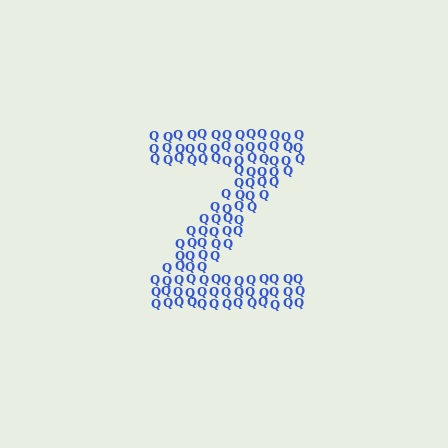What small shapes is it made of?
It is made of small letter Q's.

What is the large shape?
The large shape is the letter Z.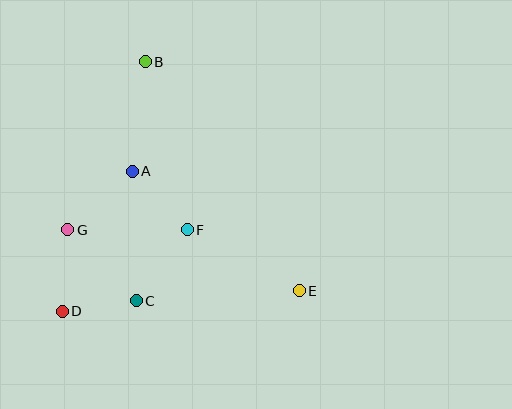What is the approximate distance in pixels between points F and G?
The distance between F and G is approximately 120 pixels.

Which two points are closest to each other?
Points C and D are closest to each other.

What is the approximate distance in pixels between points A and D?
The distance between A and D is approximately 157 pixels.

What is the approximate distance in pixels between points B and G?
The distance between B and G is approximately 185 pixels.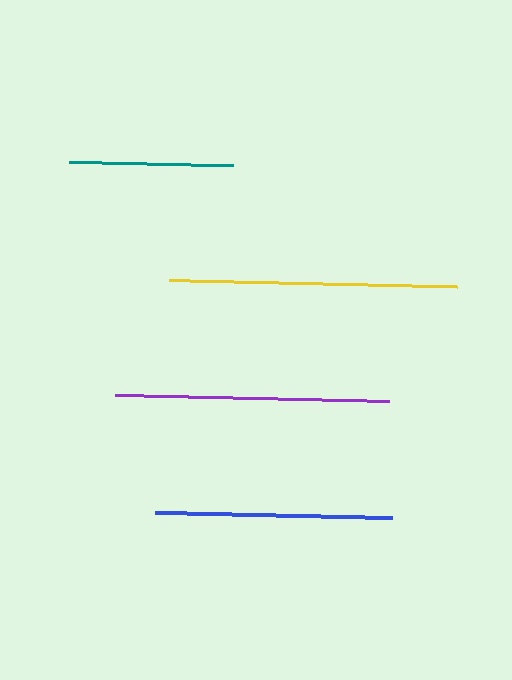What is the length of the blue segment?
The blue segment is approximately 237 pixels long.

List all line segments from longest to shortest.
From longest to shortest: yellow, purple, blue, teal.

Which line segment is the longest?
The yellow line is the longest at approximately 288 pixels.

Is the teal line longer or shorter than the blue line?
The blue line is longer than the teal line.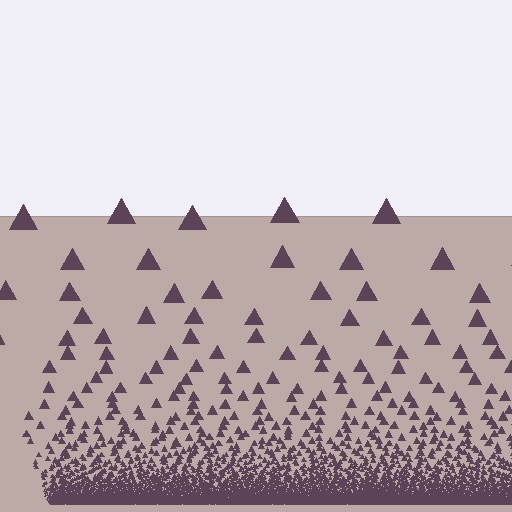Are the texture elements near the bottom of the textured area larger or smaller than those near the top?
Smaller. The gradient is inverted — elements near the bottom are smaller and denser.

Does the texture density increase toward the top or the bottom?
Density increases toward the bottom.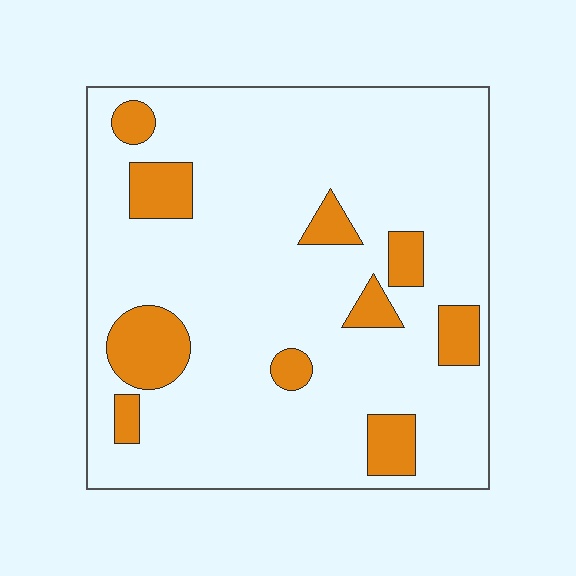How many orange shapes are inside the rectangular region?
10.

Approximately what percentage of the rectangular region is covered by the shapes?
Approximately 15%.